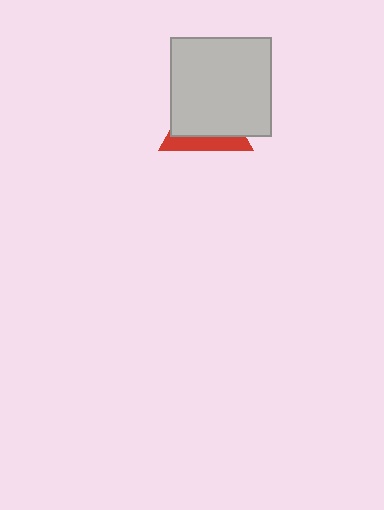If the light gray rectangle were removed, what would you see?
You would see the complete red triangle.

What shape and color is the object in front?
The object in front is a light gray rectangle.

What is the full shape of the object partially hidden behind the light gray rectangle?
The partially hidden object is a red triangle.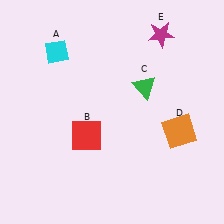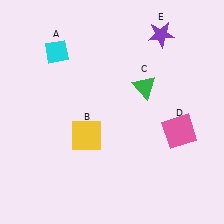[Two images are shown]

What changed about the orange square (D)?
In Image 1, D is orange. In Image 2, it changed to pink.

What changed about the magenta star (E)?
In Image 1, E is magenta. In Image 2, it changed to purple.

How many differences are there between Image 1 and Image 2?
There are 3 differences between the two images.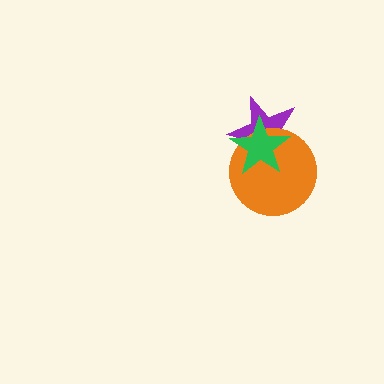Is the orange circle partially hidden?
Yes, it is partially covered by another shape.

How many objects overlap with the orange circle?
2 objects overlap with the orange circle.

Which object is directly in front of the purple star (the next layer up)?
The orange circle is directly in front of the purple star.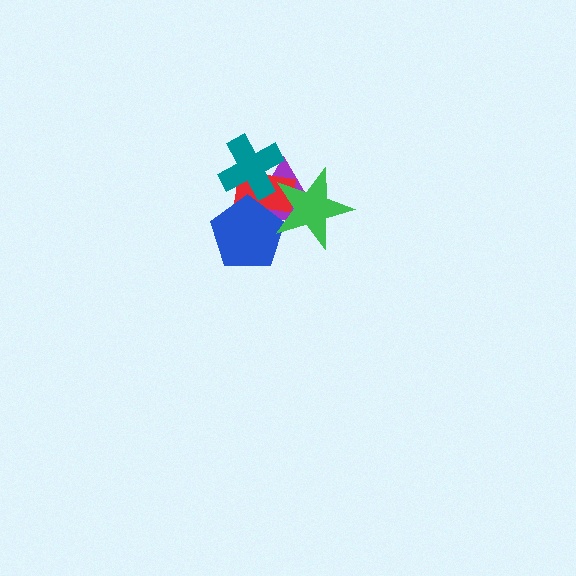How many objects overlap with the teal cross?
2 objects overlap with the teal cross.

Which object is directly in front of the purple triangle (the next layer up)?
The red rectangle is directly in front of the purple triangle.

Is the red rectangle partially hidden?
Yes, it is partially covered by another shape.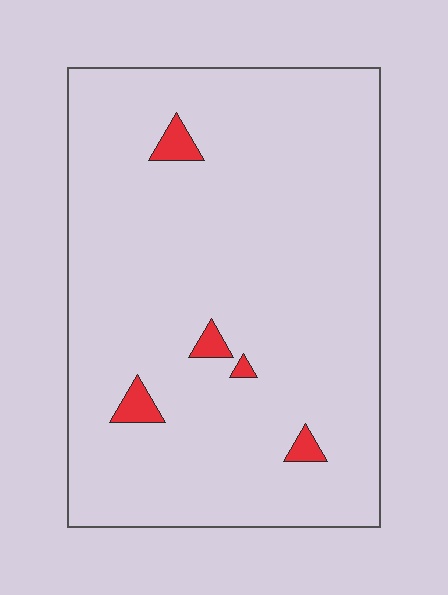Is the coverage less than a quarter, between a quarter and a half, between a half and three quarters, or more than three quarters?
Less than a quarter.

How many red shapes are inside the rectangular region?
5.